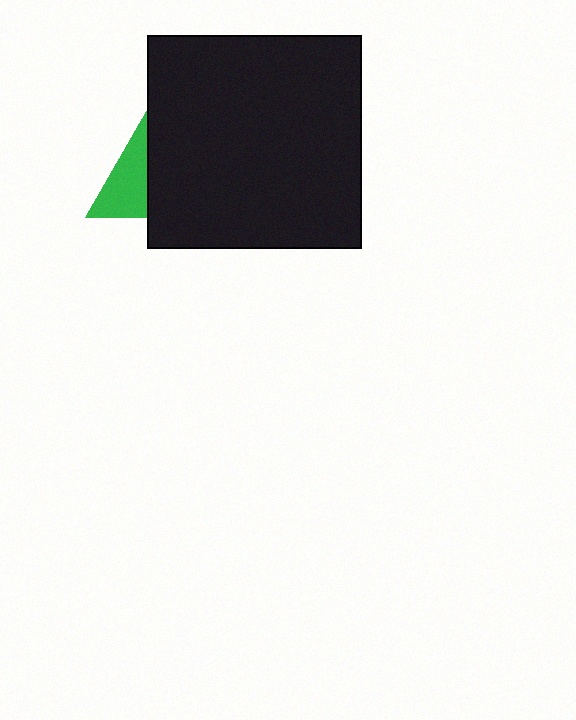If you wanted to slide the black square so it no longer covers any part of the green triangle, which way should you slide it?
Slide it right — that is the most direct way to separate the two shapes.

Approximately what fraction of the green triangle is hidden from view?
Roughly 60% of the green triangle is hidden behind the black square.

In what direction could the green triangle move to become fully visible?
The green triangle could move left. That would shift it out from behind the black square entirely.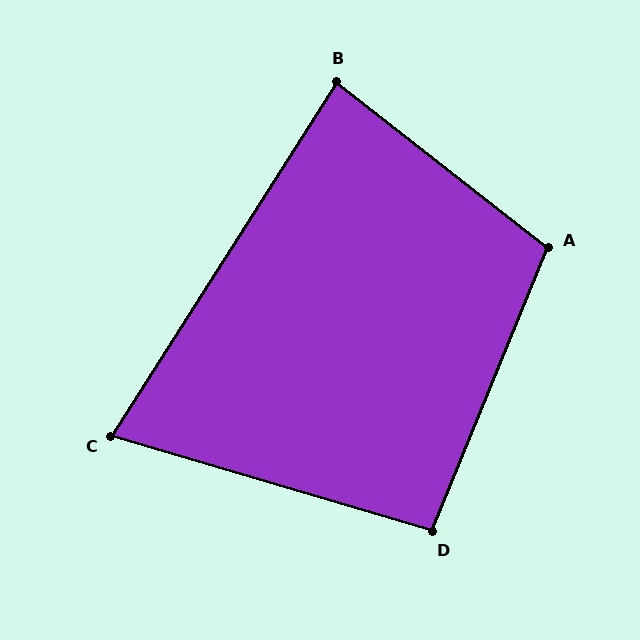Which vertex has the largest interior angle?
A, at approximately 106 degrees.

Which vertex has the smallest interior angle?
C, at approximately 74 degrees.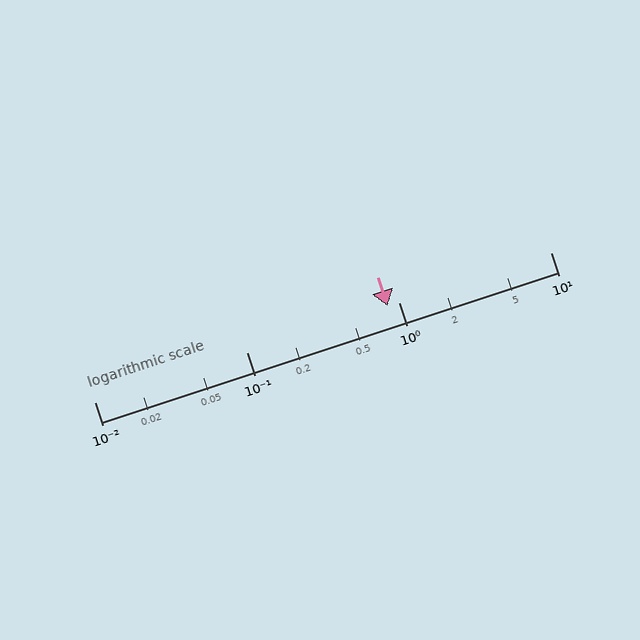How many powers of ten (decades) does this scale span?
The scale spans 3 decades, from 0.01 to 10.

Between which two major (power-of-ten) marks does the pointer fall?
The pointer is between 0.1 and 1.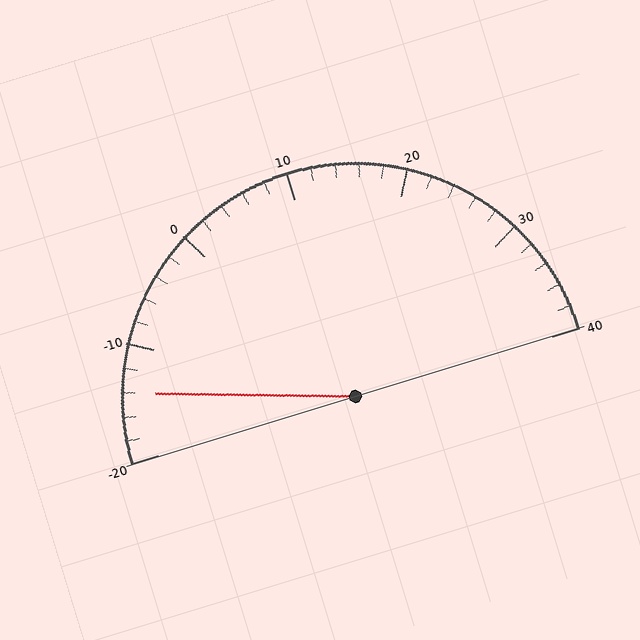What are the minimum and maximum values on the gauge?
The gauge ranges from -20 to 40.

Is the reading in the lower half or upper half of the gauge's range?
The reading is in the lower half of the range (-20 to 40).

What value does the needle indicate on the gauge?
The needle indicates approximately -14.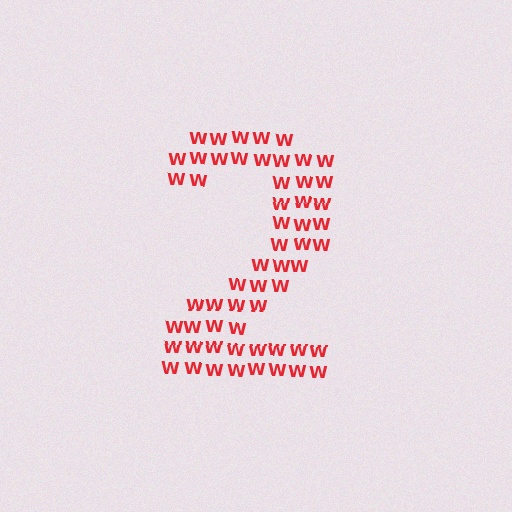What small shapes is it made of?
It is made of small letter W's.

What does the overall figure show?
The overall figure shows the digit 2.